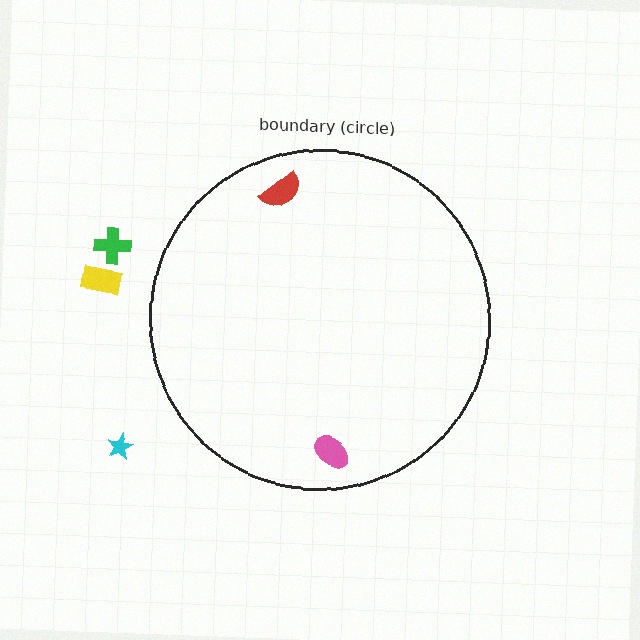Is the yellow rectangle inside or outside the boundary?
Outside.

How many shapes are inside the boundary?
2 inside, 3 outside.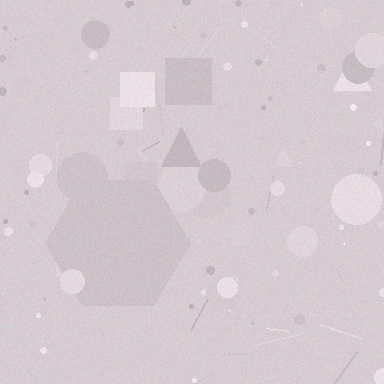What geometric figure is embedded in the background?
A hexagon is embedded in the background.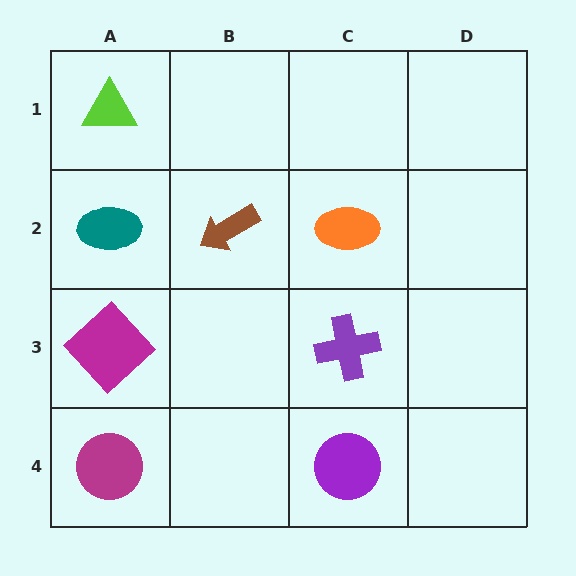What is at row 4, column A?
A magenta circle.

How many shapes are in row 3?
2 shapes.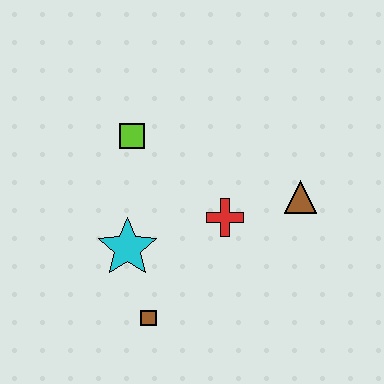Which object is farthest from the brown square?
The brown triangle is farthest from the brown square.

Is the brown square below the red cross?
Yes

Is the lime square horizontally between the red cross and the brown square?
No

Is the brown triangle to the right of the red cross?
Yes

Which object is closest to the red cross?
The brown triangle is closest to the red cross.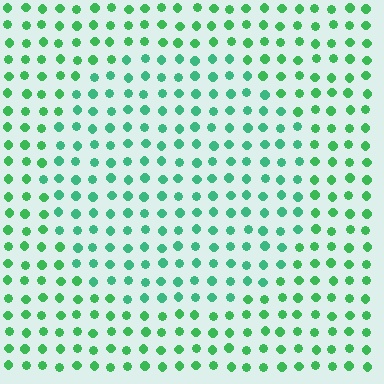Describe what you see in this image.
The image is filled with small green elements in a uniform arrangement. A circle-shaped region is visible where the elements are tinted to a slightly different hue, forming a subtle color boundary.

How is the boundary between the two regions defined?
The boundary is defined purely by a slight shift in hue (about 21 degrees). Spacing, size, and orientation are identical on both sides.